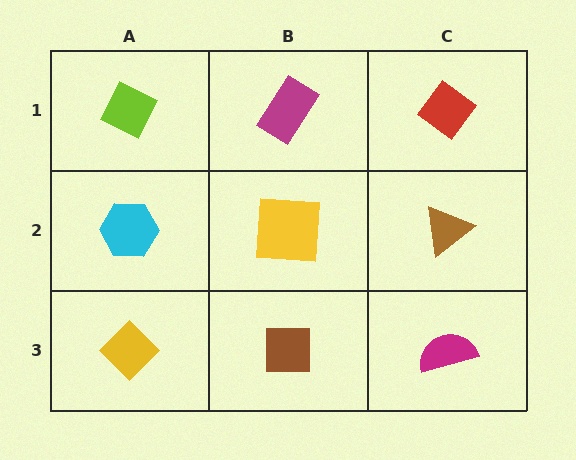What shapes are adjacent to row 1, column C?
A brown triangle (row 2, column C), a magenta rectangle (row 1, column B).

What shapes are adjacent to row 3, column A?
A cyan hexagon (row 2, column A), a brown square (row 3, column B).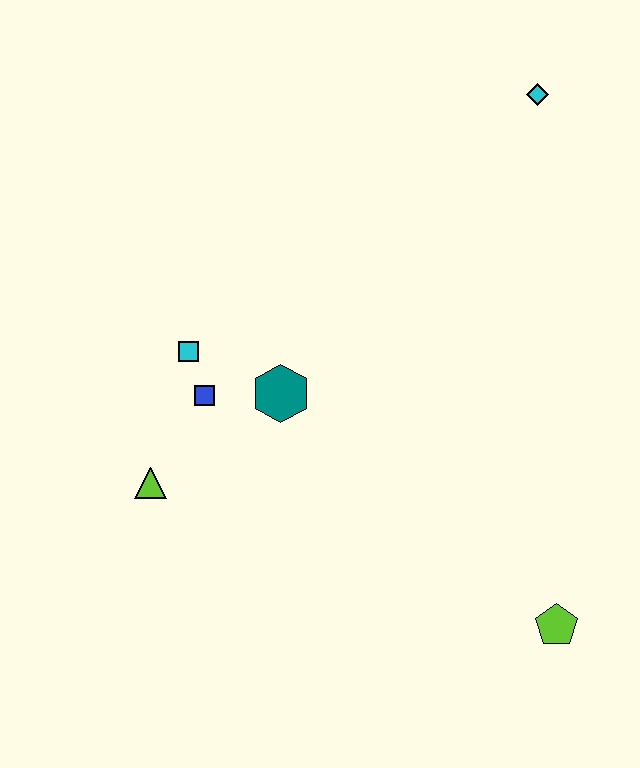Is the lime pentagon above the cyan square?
No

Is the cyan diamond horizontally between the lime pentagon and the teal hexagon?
Yes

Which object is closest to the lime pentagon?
The teal hexagon is closest to the lime pentagon.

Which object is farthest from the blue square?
The cyan diamond is farthest from the blue square.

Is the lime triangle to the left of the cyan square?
Yes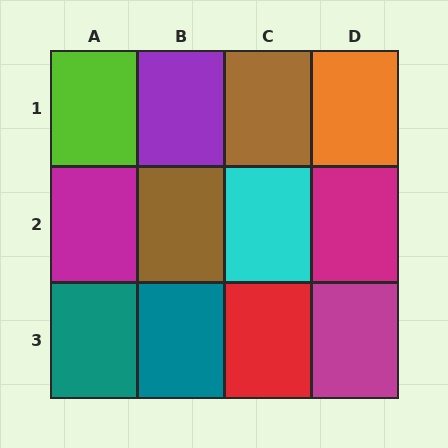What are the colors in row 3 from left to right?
Teal, teal, red, magenta.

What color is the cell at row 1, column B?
Purple.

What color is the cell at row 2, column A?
Magenta.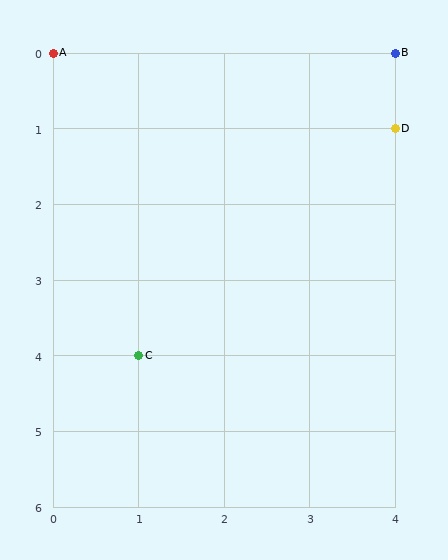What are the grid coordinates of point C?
Point C is at grid coordinates (1, 4).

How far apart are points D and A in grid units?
Points D and A are 4 columns and 1 row apart (about 4.1 grid units diagonally).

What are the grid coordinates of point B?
Point B is at grid coordinates (4, 0).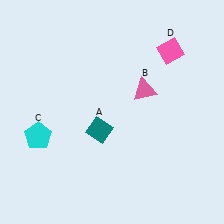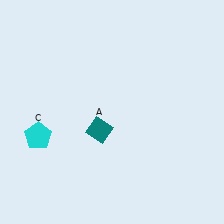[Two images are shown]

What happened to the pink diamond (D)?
The pink diamond (D) was removed in Image 2. It was in the top-right area of Image 1.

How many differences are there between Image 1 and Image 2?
There are 2 differences between the two images.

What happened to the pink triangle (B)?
The pink triangle (B) was removed in Image 2. It was in the top-right area of Image 1.